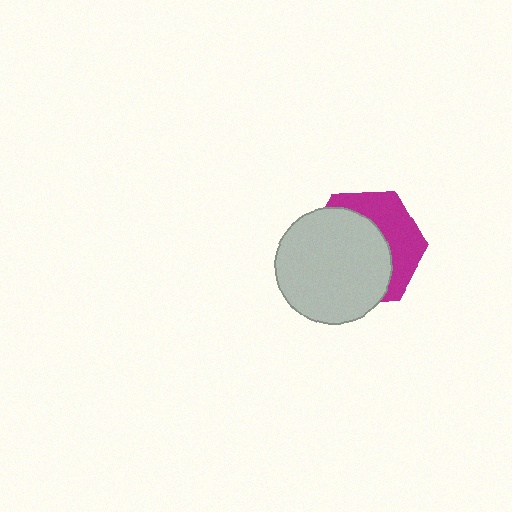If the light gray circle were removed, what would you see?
You would see the complete magenta hexagon.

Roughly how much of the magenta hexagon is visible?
A small part of it is visible (roughly 39%).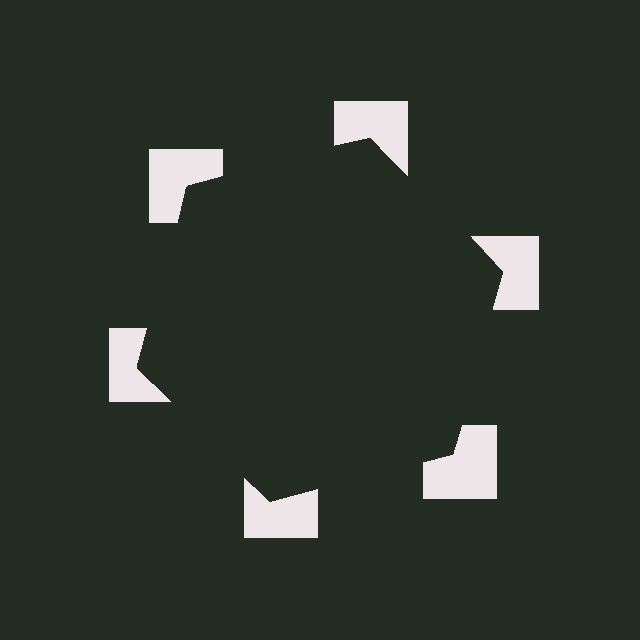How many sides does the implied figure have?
6 sides.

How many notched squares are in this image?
There are 6 — one at each vertex of the illusory hexagon.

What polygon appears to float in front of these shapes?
An illusory hexagon — its edges are inferred from the aligned wedge cuts in the notched squares, not physically drawn.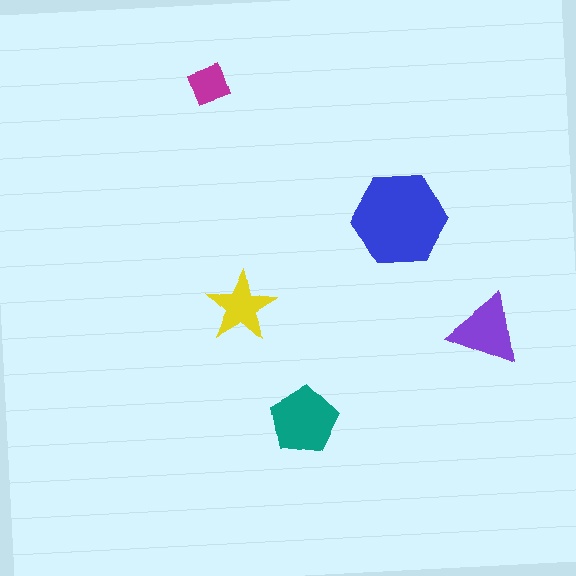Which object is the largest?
The blue hexagon.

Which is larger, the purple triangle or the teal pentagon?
The teal pentagon.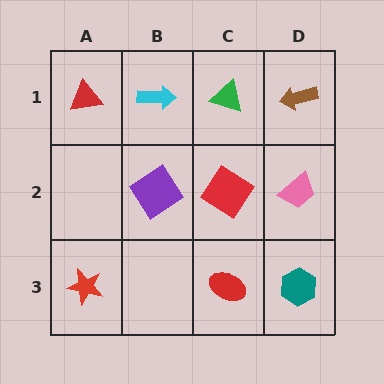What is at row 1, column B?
A cyan arrow.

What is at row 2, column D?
A pink trapezoid.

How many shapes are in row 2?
3 shapes.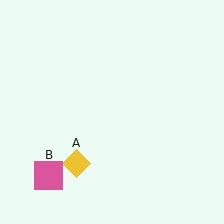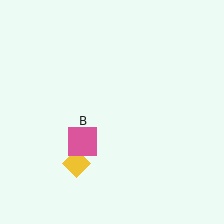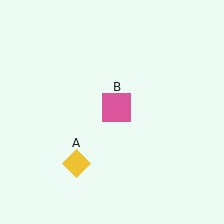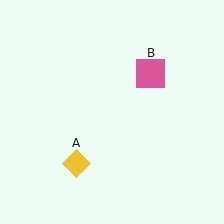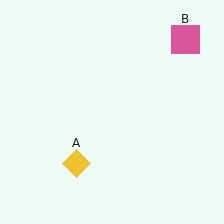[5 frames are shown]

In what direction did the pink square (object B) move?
The pink square (object B) moved up and to the right.